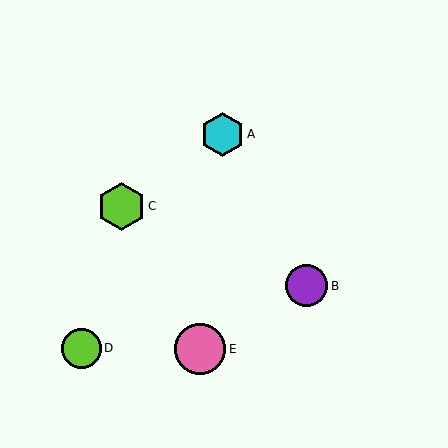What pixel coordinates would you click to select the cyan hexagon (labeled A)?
Click at (223, 134) to select the cyan hexagon A.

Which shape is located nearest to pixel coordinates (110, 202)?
The lime hexagon (labeled C) at (122, 206) is nearest to that location.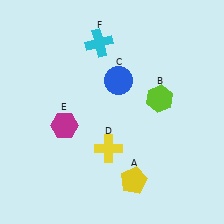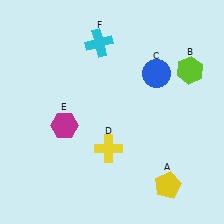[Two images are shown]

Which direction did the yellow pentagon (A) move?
The yellow pentagon (A) moved right.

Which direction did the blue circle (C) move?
The blue circle (C) moved right.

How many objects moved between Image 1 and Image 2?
3 objects moved between the two images.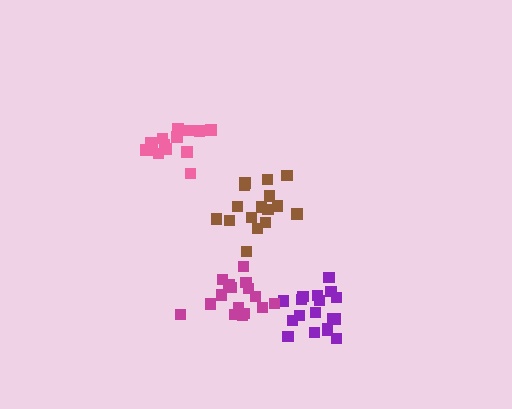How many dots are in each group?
Group 1: 18 dots, Group 2: 16 dots, Group 3: 14 dots, Group 4: 16 dots (64 total).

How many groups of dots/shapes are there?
There are 4 groups.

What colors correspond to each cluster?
The clusters are colored: purple, magenta, pink, brown.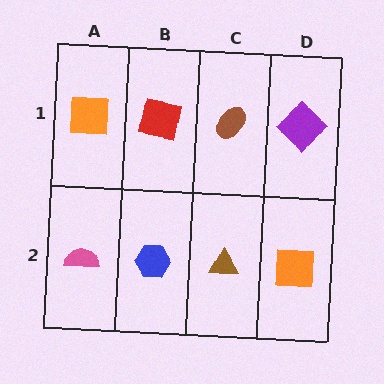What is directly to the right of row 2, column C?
An orange square.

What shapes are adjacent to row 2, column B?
A red square (row 1, column B), a pink semicircle (row 2, column A), a brown triangle (row 2, column C).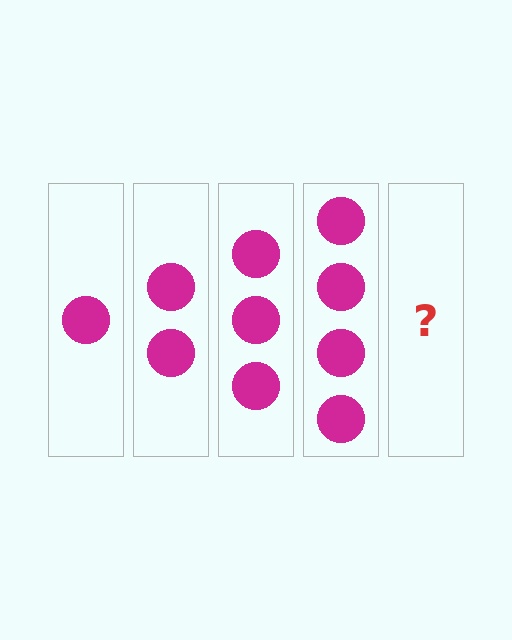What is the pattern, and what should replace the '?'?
The pattern is that each step adds one more circle. The '?' should be 5 circles.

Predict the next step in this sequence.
The next step is 5 circles.